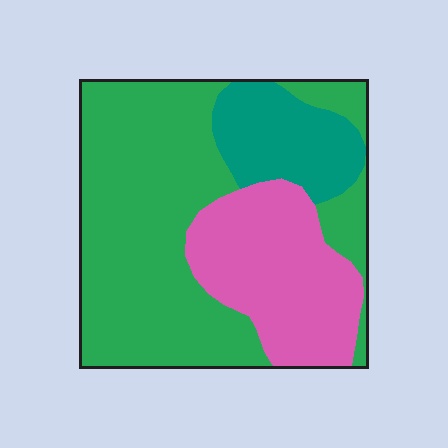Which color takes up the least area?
Teal, at roughly 15%.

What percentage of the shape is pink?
Pink covers 27% of the shape.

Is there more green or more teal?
Green.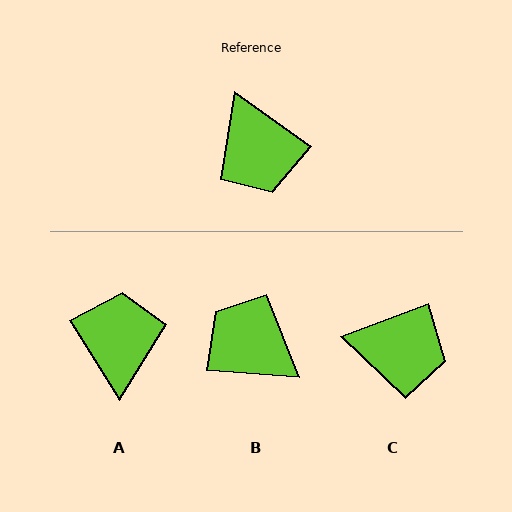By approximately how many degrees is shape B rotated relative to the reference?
Approximately 149 degrees clockwise.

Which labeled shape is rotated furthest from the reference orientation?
A, about 158 degrees away.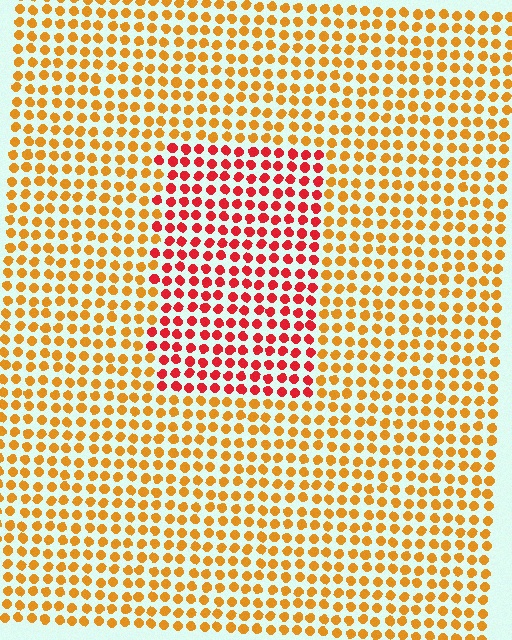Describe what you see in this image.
The image is filled with small orange elements in a uniform arrangement. A rectangle-shaped region is visible where the elements are tinted to a slightly different hue, forming a subtle color boundary.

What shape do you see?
I see a rectangle.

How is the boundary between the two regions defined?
The boundary is defined purely by a slight shift in hue (about 41 degrees). Spacing, size, and orientation are identical on both sides.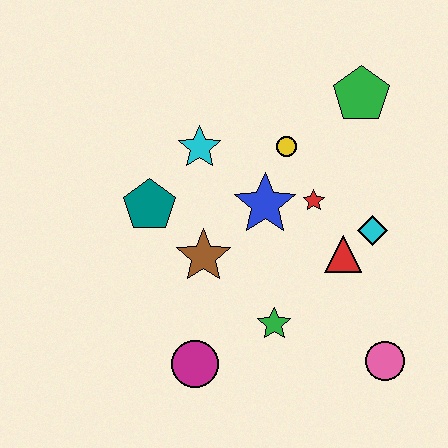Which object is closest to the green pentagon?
The yellow circle is closest to the green pentagon.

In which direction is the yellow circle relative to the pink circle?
The yellow circle is above the pink circle.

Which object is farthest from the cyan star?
The pink circle is farthest from the cyan star.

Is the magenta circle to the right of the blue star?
No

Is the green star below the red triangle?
Yes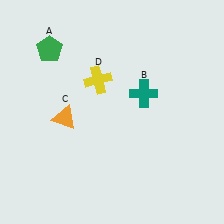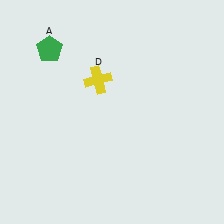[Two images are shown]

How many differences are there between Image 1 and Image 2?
There are 2 differences between the two images.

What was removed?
The teal cross (B), the orange triangle (C) were removed in Image 2.